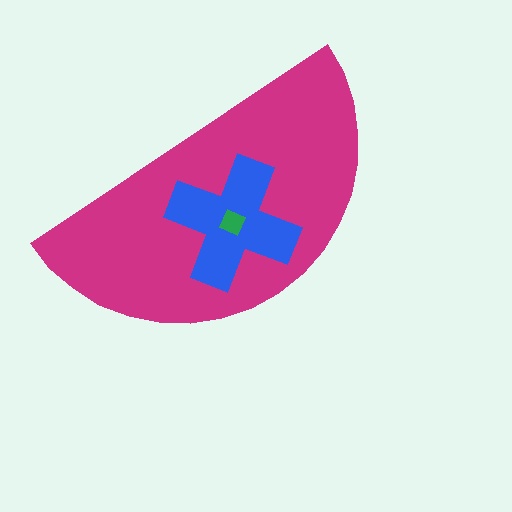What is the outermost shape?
The magenta semicircle.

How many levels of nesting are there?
3.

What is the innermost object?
The green diamond.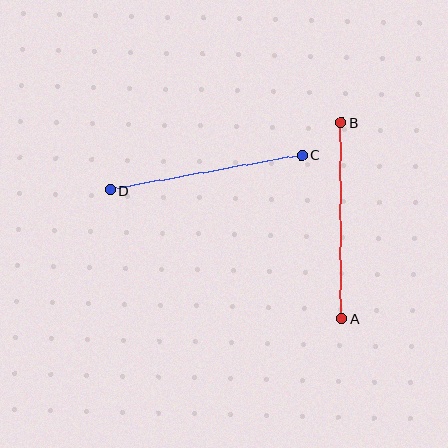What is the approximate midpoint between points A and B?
The midpoint is at approximately (341, 221) pixels.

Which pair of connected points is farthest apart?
Points A and B are farthest apart.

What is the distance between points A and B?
The distance is approximately 196 pixels.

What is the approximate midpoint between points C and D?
The midpoint is at approximately (206, 173) pixels.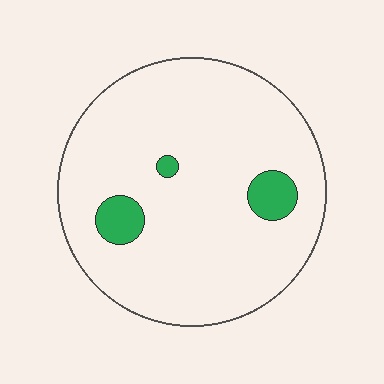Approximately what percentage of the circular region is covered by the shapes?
Approximately 10%.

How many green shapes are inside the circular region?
3.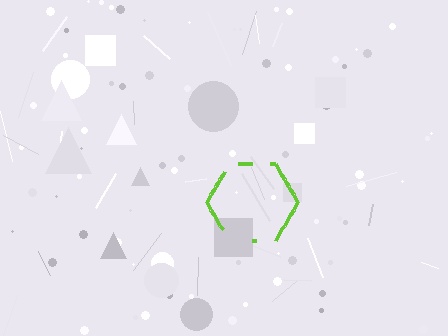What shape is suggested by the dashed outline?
The dashed outline suggests a hexagon.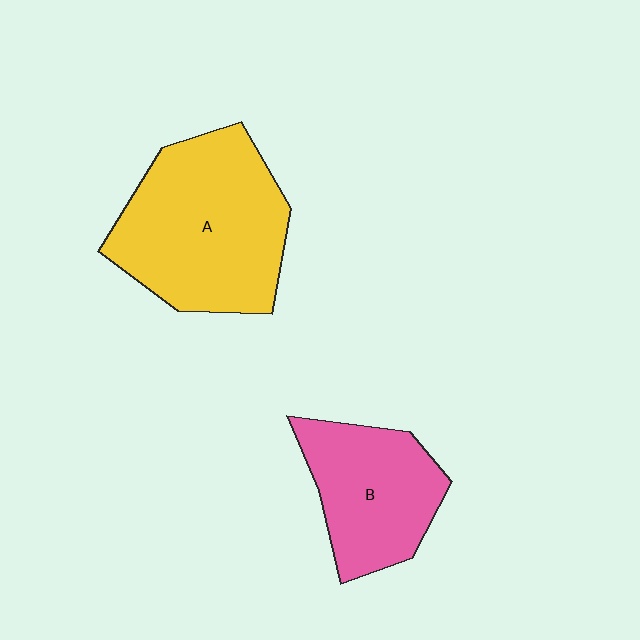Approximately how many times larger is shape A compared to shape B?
Approximately 1.5 times.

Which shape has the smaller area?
Shape B (pink).